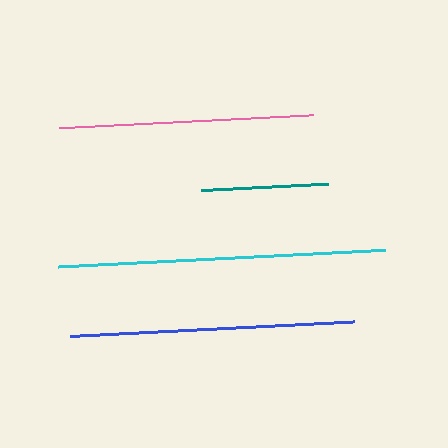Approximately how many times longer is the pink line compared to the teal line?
The pink line is approximately 2.0 times the length of the teal line.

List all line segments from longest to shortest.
From longest to shortest: cyan, blue, pink, teal.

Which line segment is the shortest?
The teal line is the shortest at approximately 127 pixels.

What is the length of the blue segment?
The blue segment is approximately 284 pixels long.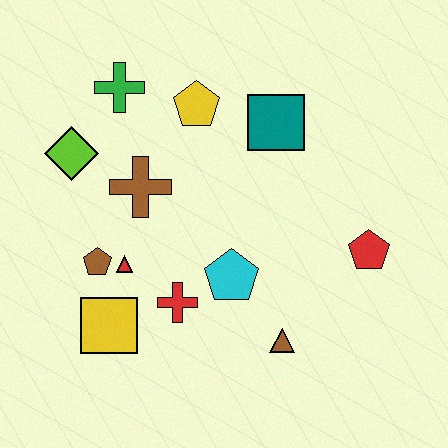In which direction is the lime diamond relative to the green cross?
The lime diamond is below the green cross.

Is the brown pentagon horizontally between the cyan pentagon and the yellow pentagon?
No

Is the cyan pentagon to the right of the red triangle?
Yes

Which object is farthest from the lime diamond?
The red pentagon is farthest from the lime diamond.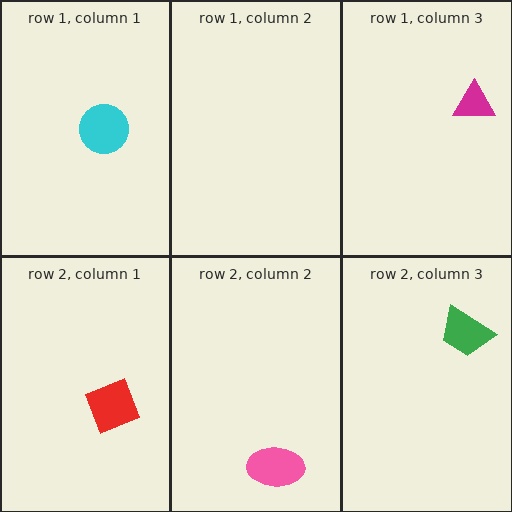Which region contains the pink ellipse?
The row 2, column 2 region.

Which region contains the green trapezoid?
The row 2, column 3 region.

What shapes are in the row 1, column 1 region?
The cyan circle.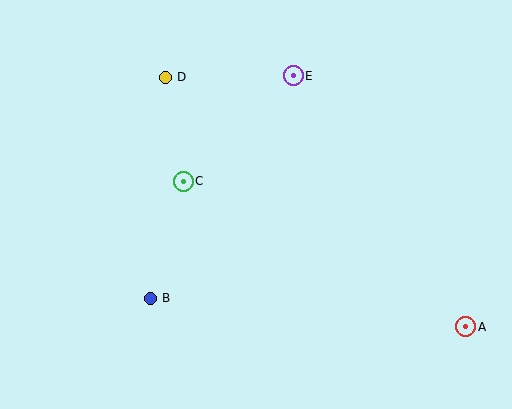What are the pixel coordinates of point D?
Point D is at (165, 77).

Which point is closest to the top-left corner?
Point D is closest to the top-left corner.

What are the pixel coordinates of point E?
Point E is at (293, 76).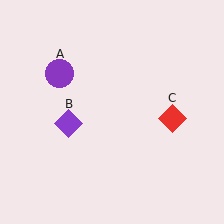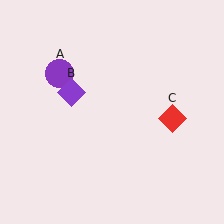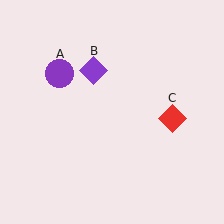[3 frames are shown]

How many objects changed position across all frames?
1 object changed position: purple diamond (object B).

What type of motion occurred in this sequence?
The purple diamond (object B) rotated clockwise around the center of the scene.